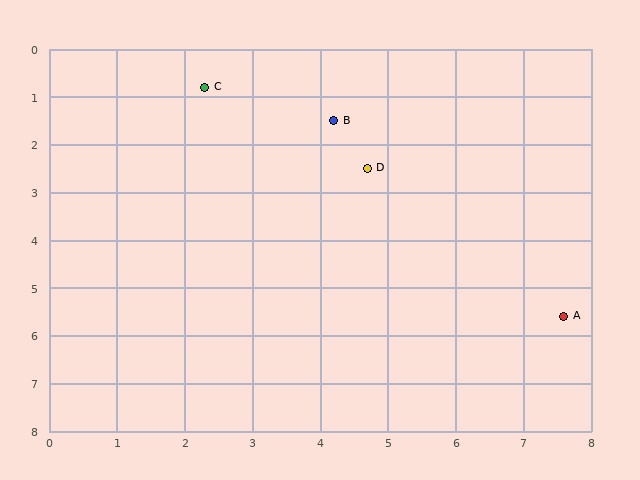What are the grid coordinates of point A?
Point A is at approximately (7.6, 5.6).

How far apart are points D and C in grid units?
Points D and C are about 2.9 grid units apart.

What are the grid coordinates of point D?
Point D is at approximately (4.7, 2.5).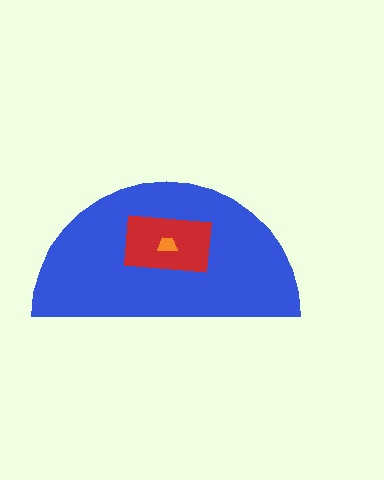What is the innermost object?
The orange trapezoid.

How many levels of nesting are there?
3.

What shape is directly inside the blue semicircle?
The red rectangle.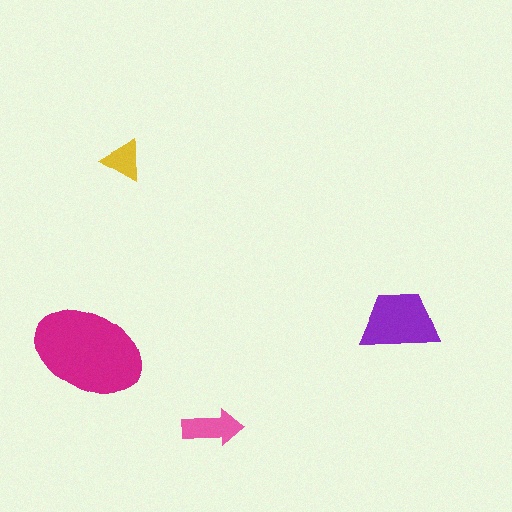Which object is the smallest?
The yellow triangle.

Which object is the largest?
The magenta ellipse.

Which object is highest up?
The yellow triangle is topmost.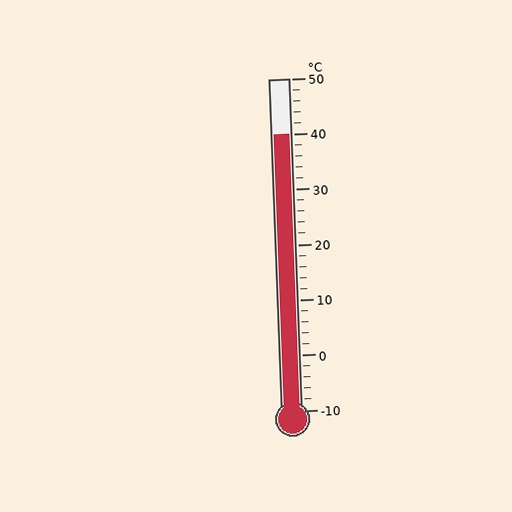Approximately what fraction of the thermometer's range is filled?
The thermometer is filled to approximately 85% of its range.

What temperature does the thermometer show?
The thermometer shows approximately 40°C.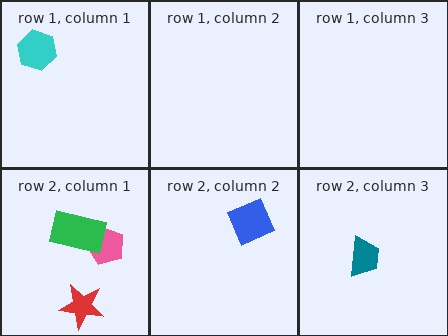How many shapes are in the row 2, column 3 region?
1.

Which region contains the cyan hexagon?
The row 1, column 1 region.